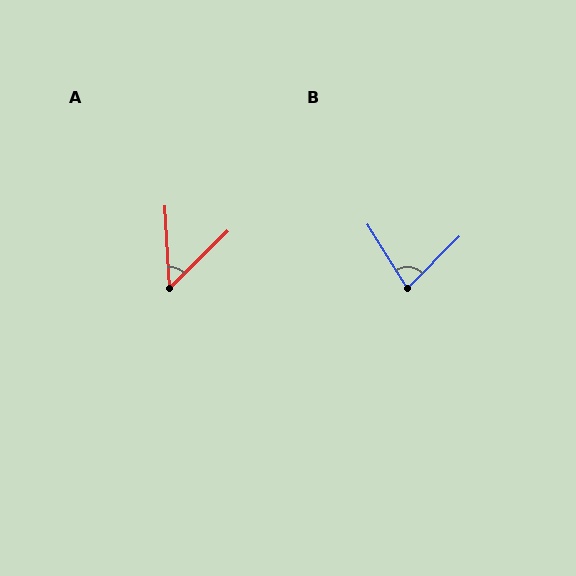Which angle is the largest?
B, at approximately 76 degrees.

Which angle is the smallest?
A, at approximately 49 degrees.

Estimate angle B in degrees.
Approximately 76 degrees.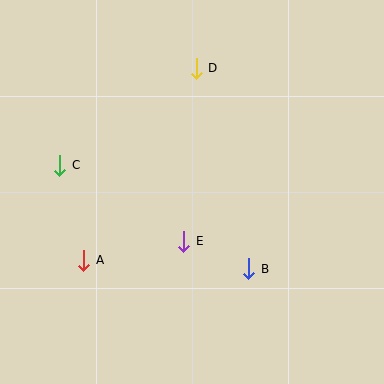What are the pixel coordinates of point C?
Point C is at (60, 165).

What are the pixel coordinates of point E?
Point E is at (184, 241).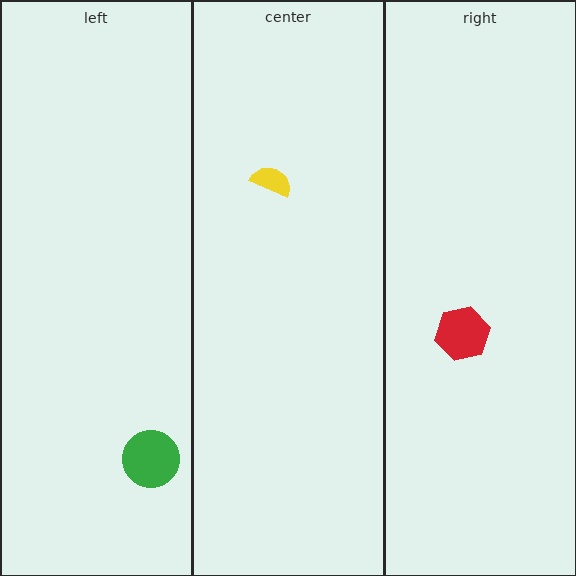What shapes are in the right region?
The red hexagon.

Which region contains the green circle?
The left region.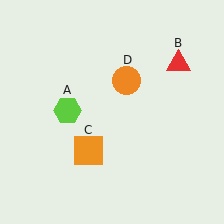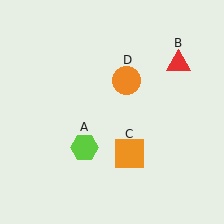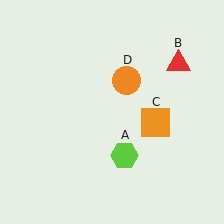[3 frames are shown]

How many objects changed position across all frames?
2 objects changed position: lime hexagon (object A), orange square (object C).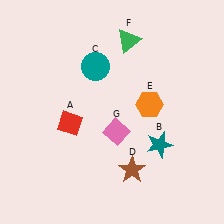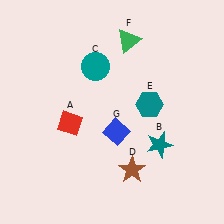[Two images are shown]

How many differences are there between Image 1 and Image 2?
There are 2 differences between the two images.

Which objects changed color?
E changed from orange to teal. G changed from pink to blue.